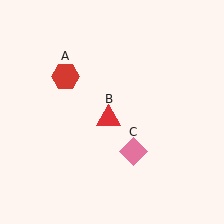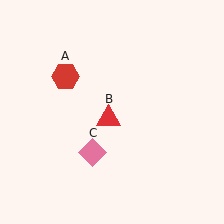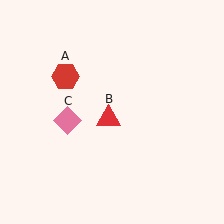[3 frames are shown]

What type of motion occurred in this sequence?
The pink diamond (object C) rotated clockwise around the center of the scene.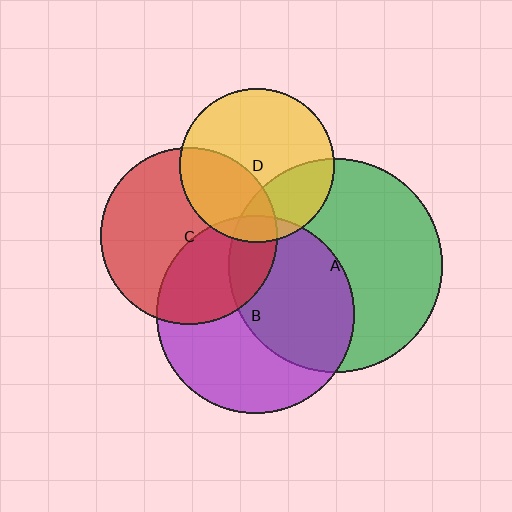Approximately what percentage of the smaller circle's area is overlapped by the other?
Approximately 30%.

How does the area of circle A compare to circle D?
Approximately 1.9 times.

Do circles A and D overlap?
Yes.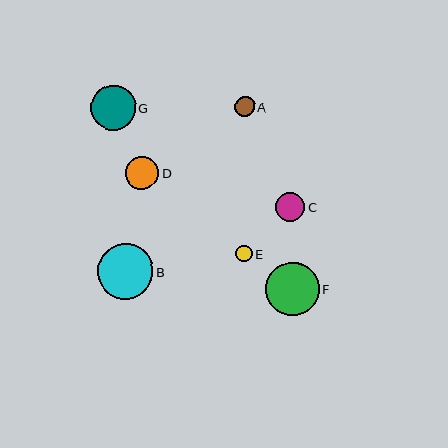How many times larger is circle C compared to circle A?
Circle C is approximately 1.5 times the size of circle A.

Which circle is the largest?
Circle B is the largest with a size of approximately 56 pixels.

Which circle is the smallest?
Circle E is the smallest with a size of approximately 17 pixels.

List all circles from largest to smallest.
From largest to smallest: B, F, G, D, C, A, E.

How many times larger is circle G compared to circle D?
Circle G is approximately 1.4 times the size of circle D.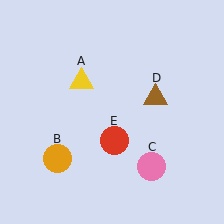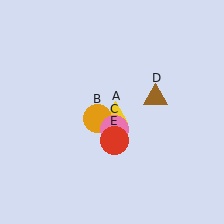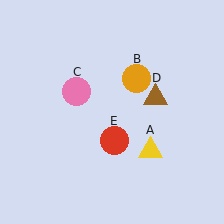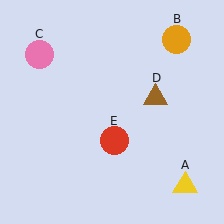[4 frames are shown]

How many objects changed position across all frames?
3 objects changed position: yellow triangle (object A), orange circle (object B), pink circle (object C).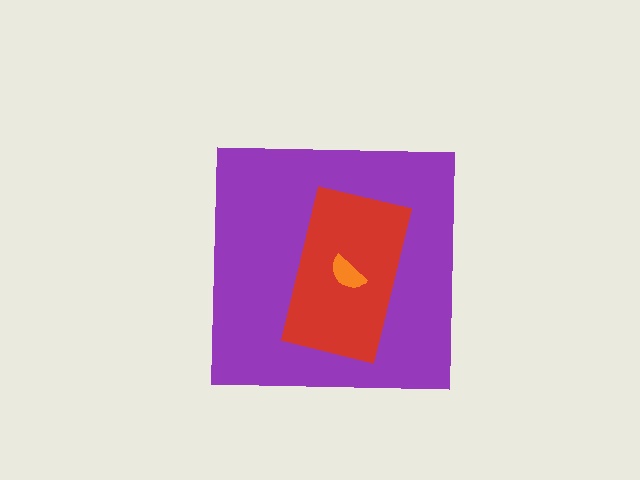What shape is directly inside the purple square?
The red rectangle.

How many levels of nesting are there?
3.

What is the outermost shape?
The purple square.